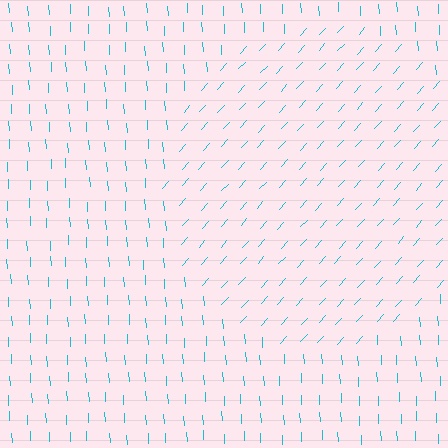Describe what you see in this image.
The image is filled with small cyan line segments. A circle region in the image has lines oriented differently from the surrounding lines, creating a visible texture boundary.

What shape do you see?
I see a circle.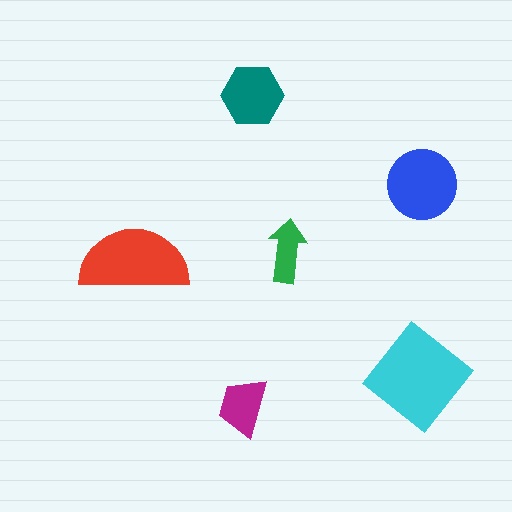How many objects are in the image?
There are 6 objects in the image.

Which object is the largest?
The cyan diamond.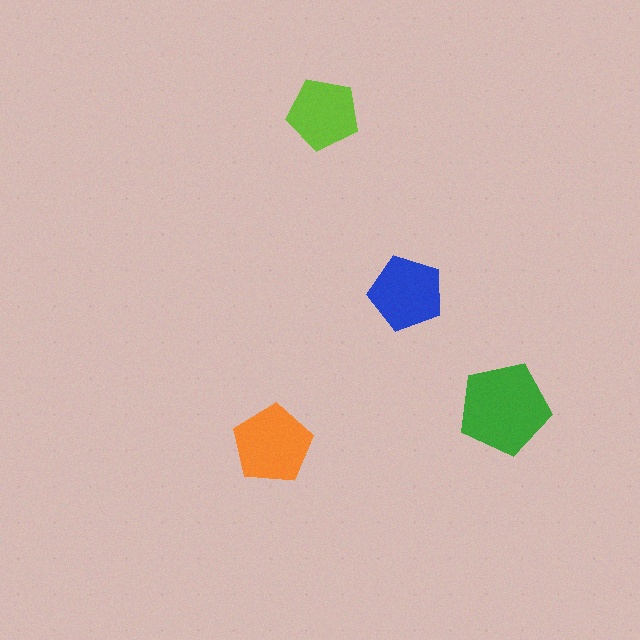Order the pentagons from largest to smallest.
the green one, the orange one, the blue one, the lime one.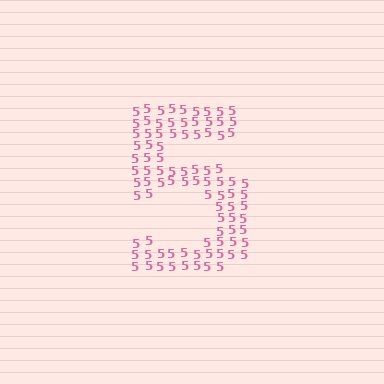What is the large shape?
The large shape is the digit 5.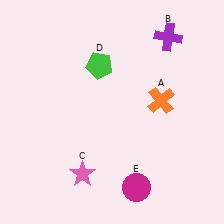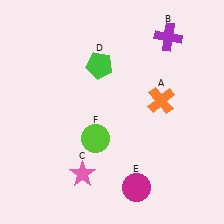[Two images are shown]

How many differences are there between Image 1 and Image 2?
There is 1 difference between the two images.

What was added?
A lime circle (F) was added in Image 2.